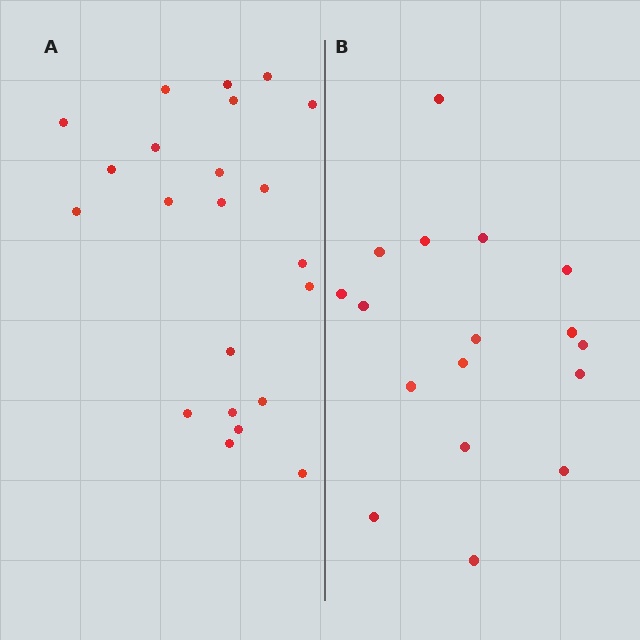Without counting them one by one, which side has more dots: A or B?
Region A (the left region) has more dots.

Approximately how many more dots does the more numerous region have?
Region A has about 5 more dots than region B.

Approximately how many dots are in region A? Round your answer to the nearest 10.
About 20 dots. (The exact count is 22, which rounds to 20.)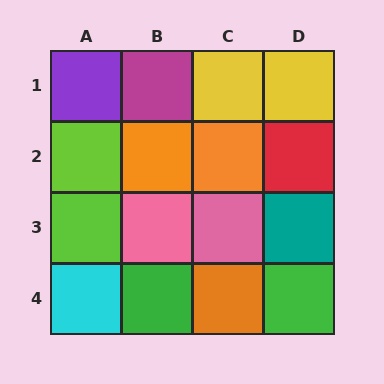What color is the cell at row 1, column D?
Yellow.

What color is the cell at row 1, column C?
Yellow.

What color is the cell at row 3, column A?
Lime.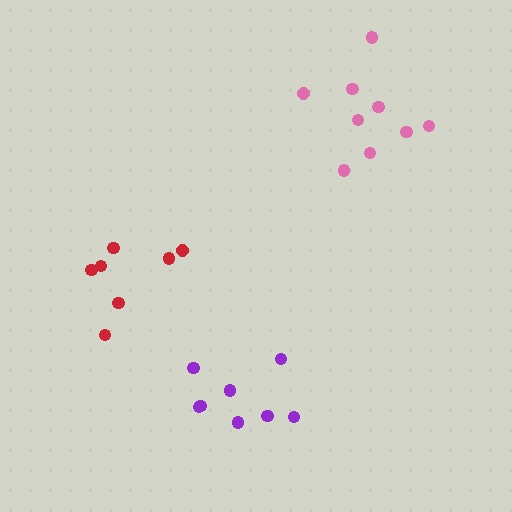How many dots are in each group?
Group 1: 7 dots, Group 2: 9 dots, Group 3: 8 dots (24 total).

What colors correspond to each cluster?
The clusters are colored: red, pink, purple.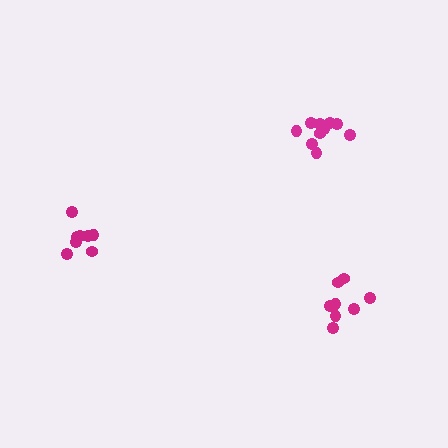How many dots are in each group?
Group 1: 8 dots, Group 2: 8 dots, Group 3: 11 dots (27 total).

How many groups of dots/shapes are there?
There are 3 groups.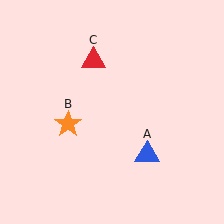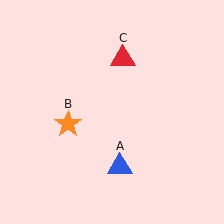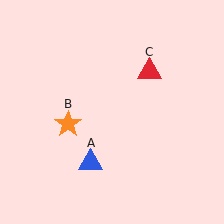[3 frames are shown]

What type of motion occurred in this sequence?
The blue triangle (object A), red triangle (object C) rotated clockwise around the center of the scene.